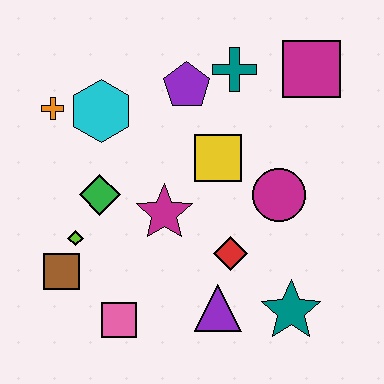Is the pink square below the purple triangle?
Yes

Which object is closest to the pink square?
The brown square is closest to the pink square.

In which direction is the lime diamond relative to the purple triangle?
The lime diamond is to the left of the purple triangle.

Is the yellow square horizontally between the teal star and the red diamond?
No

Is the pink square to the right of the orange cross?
Yes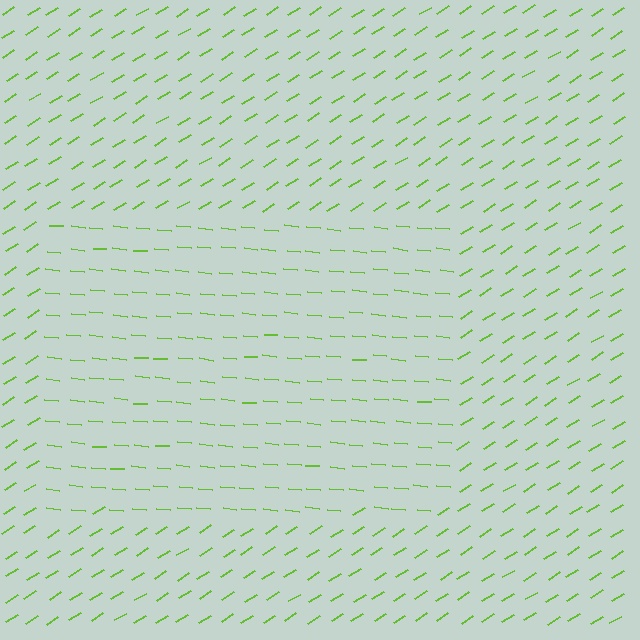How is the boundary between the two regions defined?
The boundary is defined purely by a change in line orientation (approximately 38 degrees difference). All lines are the same color and thickness.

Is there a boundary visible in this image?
Yes, there is a texture boundary formed by a change in line orientation.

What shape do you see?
I see a rectangle.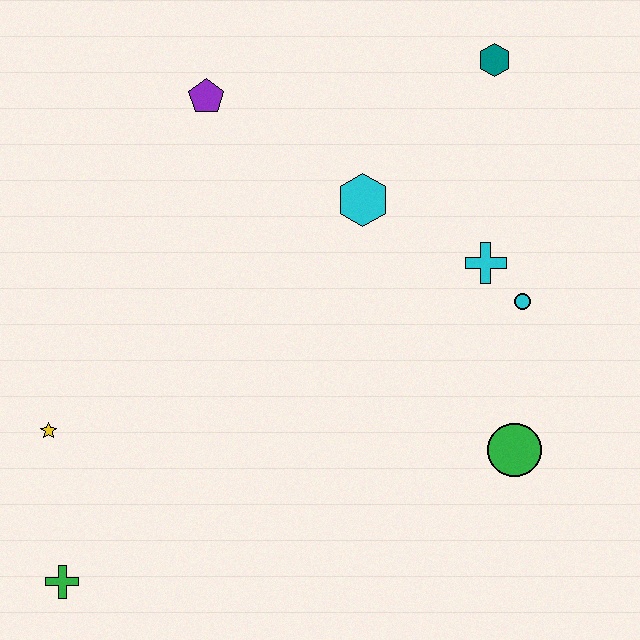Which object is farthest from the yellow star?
The teal hexagon is farthest from the yellow star.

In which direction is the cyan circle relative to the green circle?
The cyan circle is above the green circle.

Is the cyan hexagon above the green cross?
Yes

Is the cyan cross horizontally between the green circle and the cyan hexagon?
Yes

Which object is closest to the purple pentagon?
The cyan hexagon is closest to the purple pentagon.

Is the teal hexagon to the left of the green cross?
No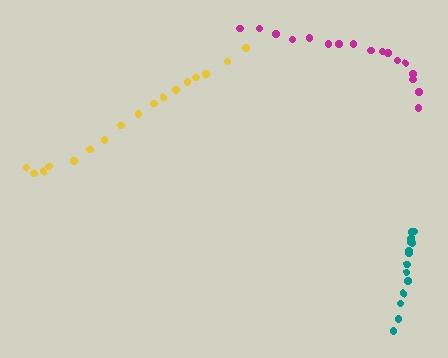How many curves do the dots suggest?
There are 3 distinct paths.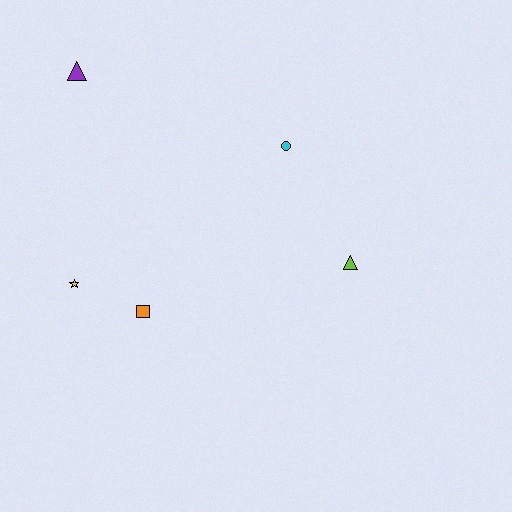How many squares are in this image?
There is 1 square.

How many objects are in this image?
There are 5 objects.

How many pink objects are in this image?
There are no pink objects.